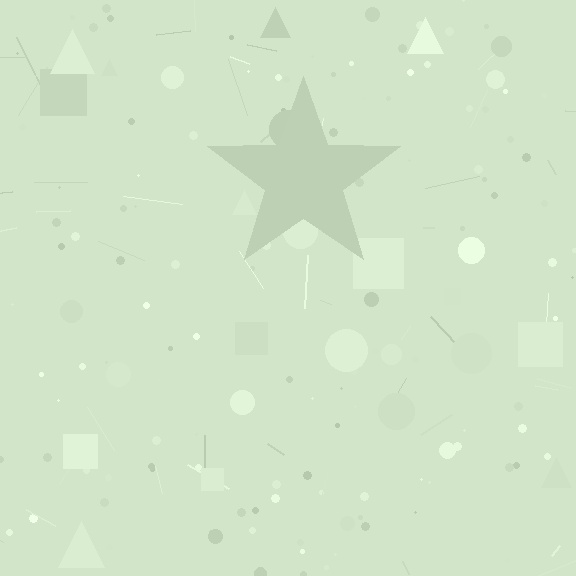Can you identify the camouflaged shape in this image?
The camouflaged shape is a star.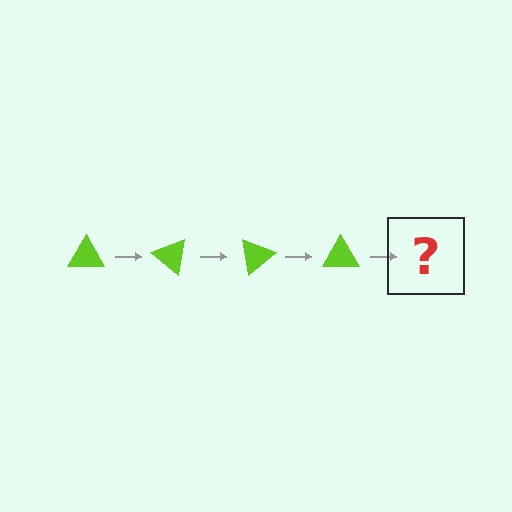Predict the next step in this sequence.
The next step is a lime triangle rotated 160 degrees.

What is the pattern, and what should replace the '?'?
The pattern is that the triangle rotates 40 degrees each step. The '?' should be a lime triangle rotated 160 degrees.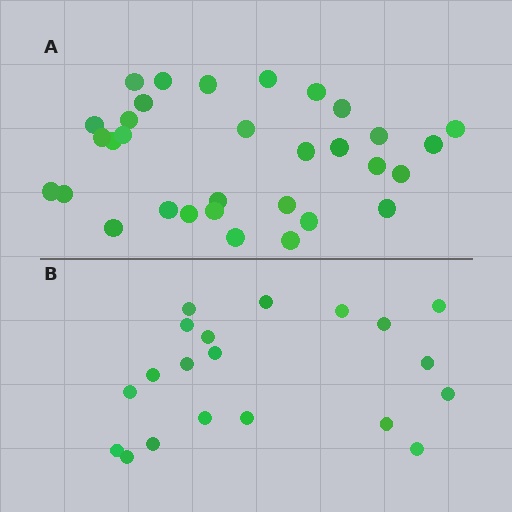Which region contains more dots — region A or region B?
Region A (the top region) has more dots.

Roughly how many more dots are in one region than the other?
Region A has roughly 12 or so more dots than region B.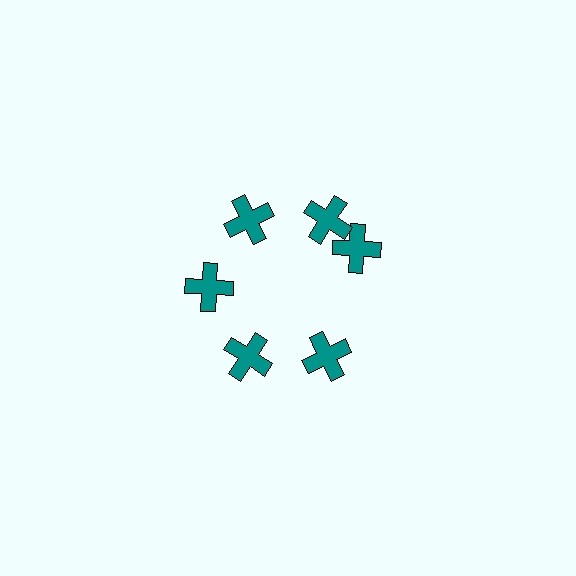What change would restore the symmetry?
The symmetry would be restored by rotating it back into even spacing with its neighbors so that all 6 crosses sit at equal angles and equal distance from the center.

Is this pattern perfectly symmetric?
No. The 6 teal crosses are arranged in a ring, but one element near the 3 o'clock position is rotated out of alignment along the ring, breaking the 6-fold rotational symmetry.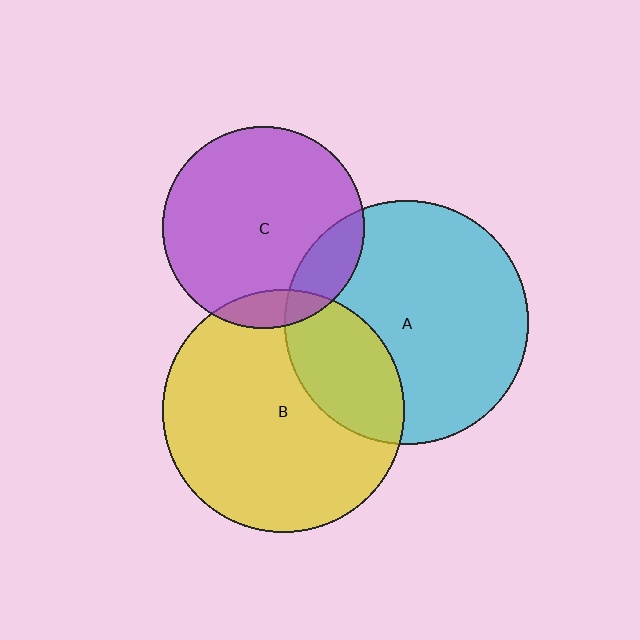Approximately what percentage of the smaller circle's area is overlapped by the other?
Approximately 10%.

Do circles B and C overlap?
Yes.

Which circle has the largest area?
Circle A (cyan).